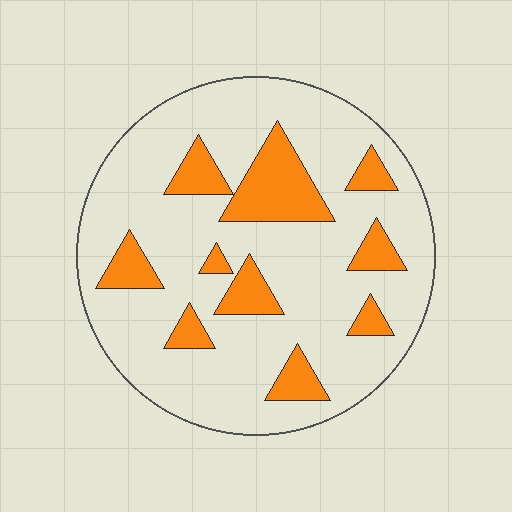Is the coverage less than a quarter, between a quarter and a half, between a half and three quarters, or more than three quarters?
Less than a quarter.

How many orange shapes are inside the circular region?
10.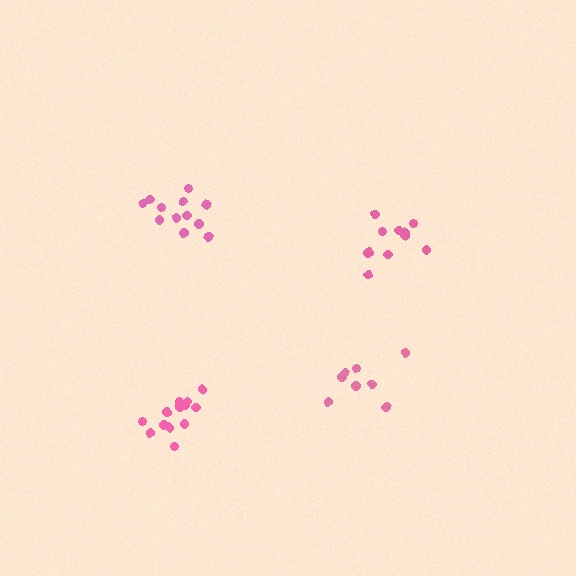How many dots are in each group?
Group 1: 8 dots, Group 2: 11 dots, Group 3: 13 dots, Group 4: 12 dots (44 total).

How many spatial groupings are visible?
There are 4 spatial groupings.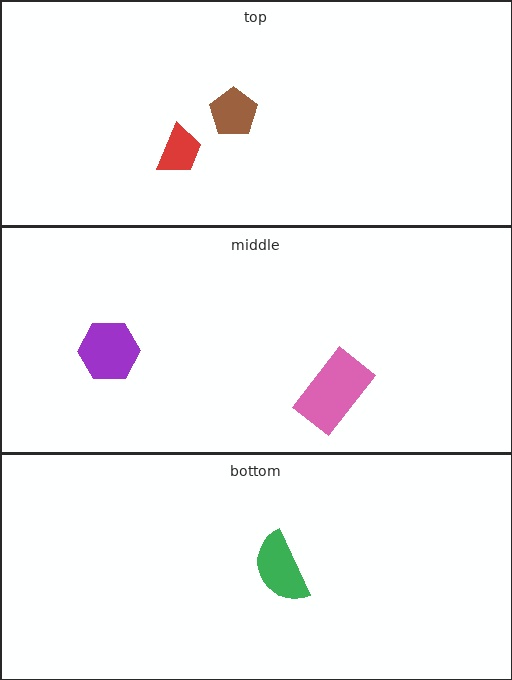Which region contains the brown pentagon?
The top region.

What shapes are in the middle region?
The pink rectangle, the purple hexagon.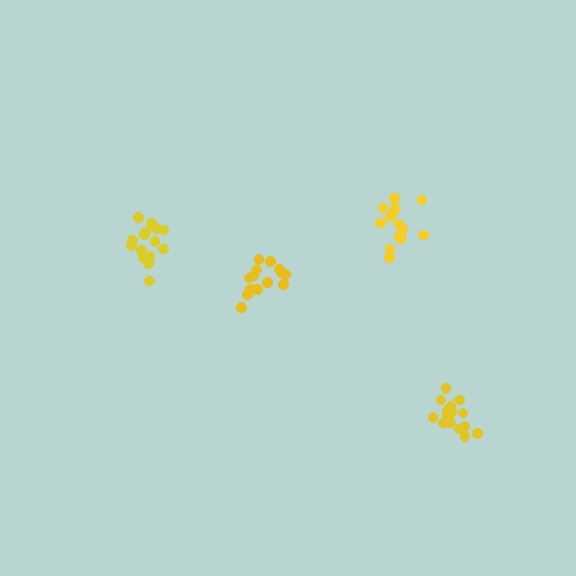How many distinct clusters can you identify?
There are 4 distinct clusters.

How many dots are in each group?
Group 1: 17 dots, Group 2: 14 dots, Group 3: 14 dots, Group 4: 15 dots (60 total).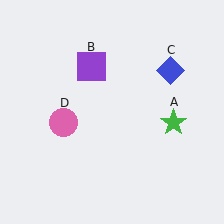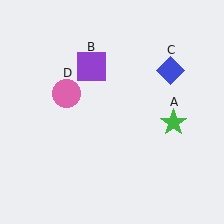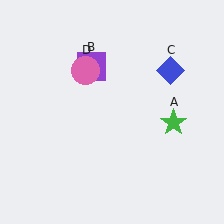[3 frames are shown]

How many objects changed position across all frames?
1 object changed position: pink circle (object D).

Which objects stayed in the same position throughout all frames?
Green star (object A) and purple square (object B) and blue diamond (object C) remained stationary.